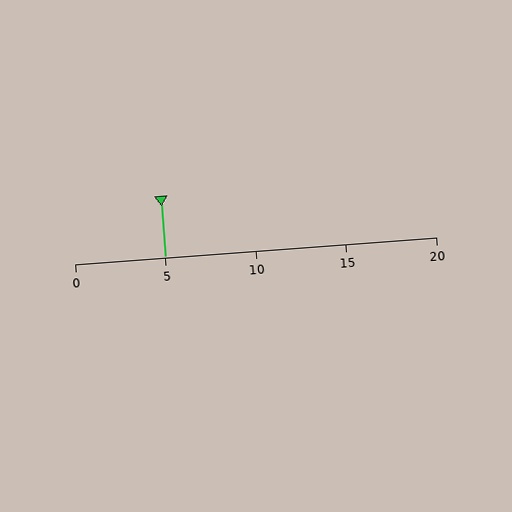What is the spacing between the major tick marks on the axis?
The major ticks are spaced 5 apart.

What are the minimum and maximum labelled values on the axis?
The axis runs from 0 to 20.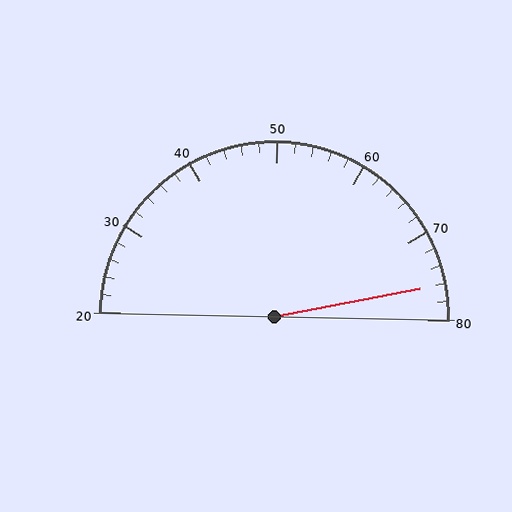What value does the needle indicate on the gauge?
The needle indicates approximately 76.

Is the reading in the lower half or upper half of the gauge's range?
The reading is in the upper half of the range (20 to 80).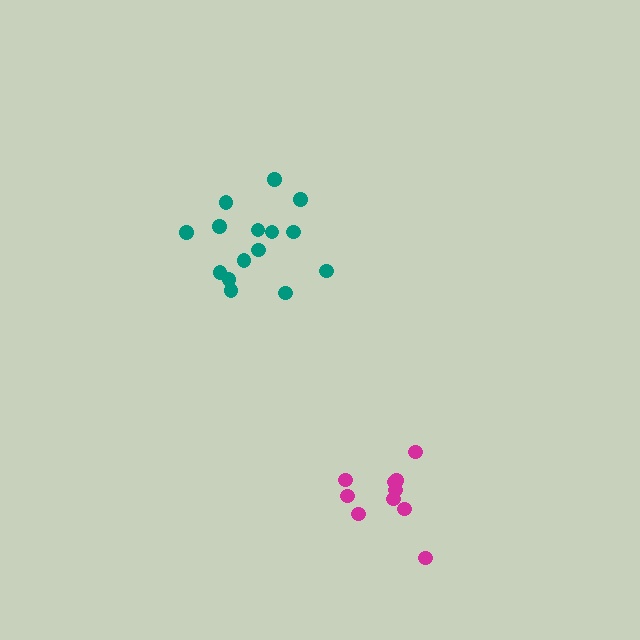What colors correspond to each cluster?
The clusters are colored: teal, magenta.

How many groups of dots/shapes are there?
There are 2 groups.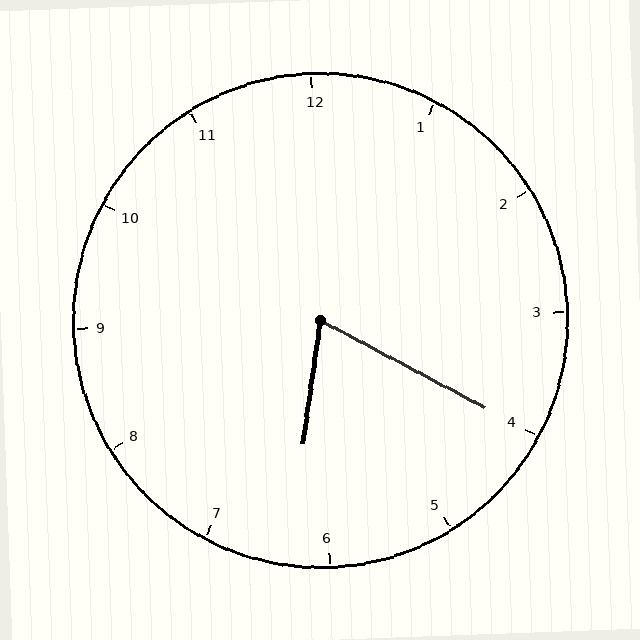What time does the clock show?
6:20.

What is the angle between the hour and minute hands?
Approximately 70 degrees.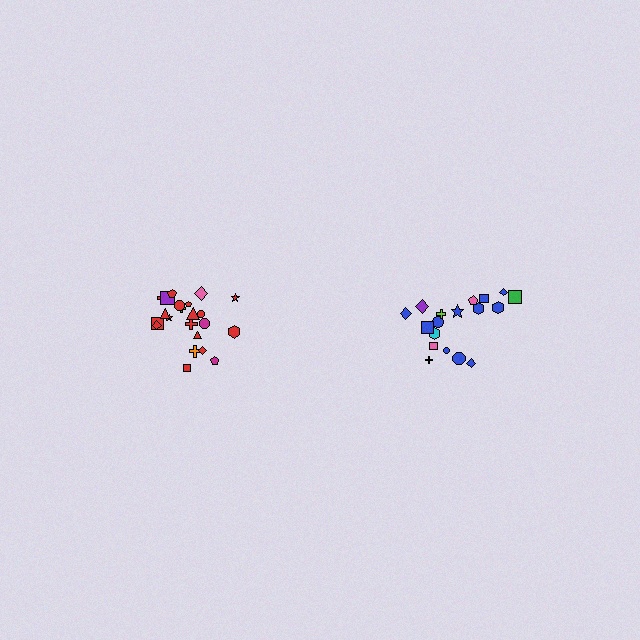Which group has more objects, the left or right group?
The left group.